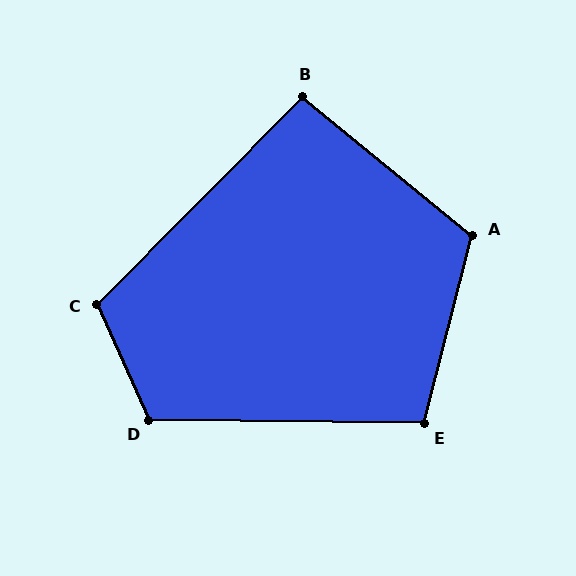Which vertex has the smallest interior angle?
B, at approximately 95 degrees.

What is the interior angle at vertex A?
Approximately 115 degrees (obtuse).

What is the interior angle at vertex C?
Approximately 111 degrees (obtuse).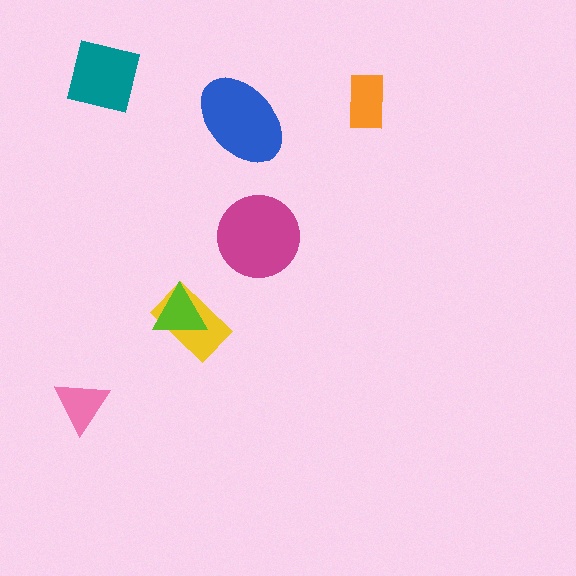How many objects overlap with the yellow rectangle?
1 object overlaps with the yellow rectangle.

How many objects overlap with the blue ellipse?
0 objects overlap with the blue ellipse.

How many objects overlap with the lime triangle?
1 object overlaps with the lime triangle.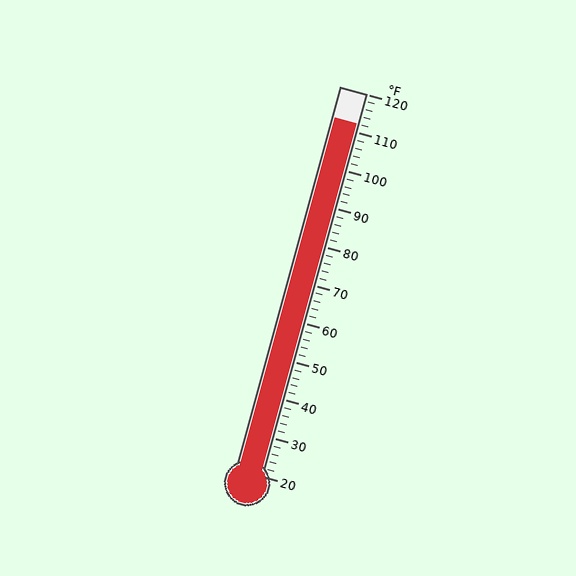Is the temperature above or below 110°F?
The temperature is above 110°F.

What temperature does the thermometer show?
The thermometer shows approximately 112°F.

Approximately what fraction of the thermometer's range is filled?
The thermometer is filled to approximately 90% of its range.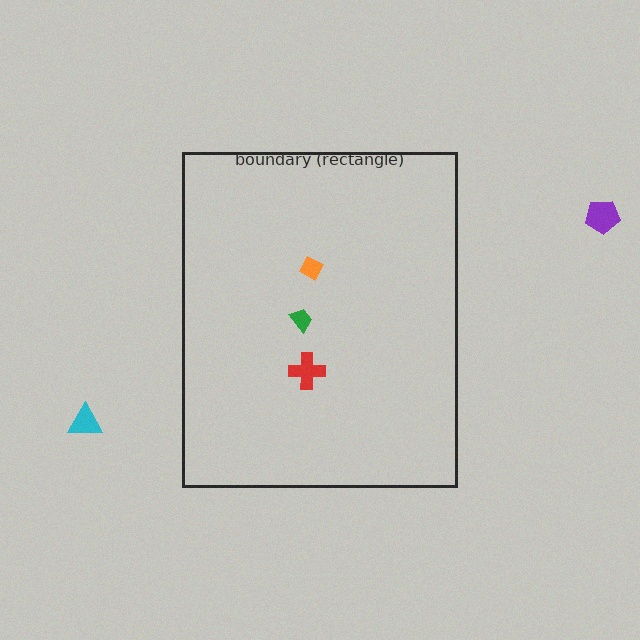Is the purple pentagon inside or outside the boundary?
Outside.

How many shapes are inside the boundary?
3 inside, 2 outside.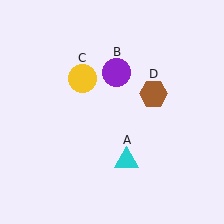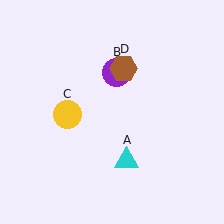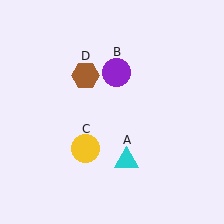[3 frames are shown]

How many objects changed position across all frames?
2 objects changed position: yellow circle (object C), brown hexagon (object D).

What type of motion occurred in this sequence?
The yellow circle (object C), brown hexagon (object D) rotated counterclockwise around the center of the scene.